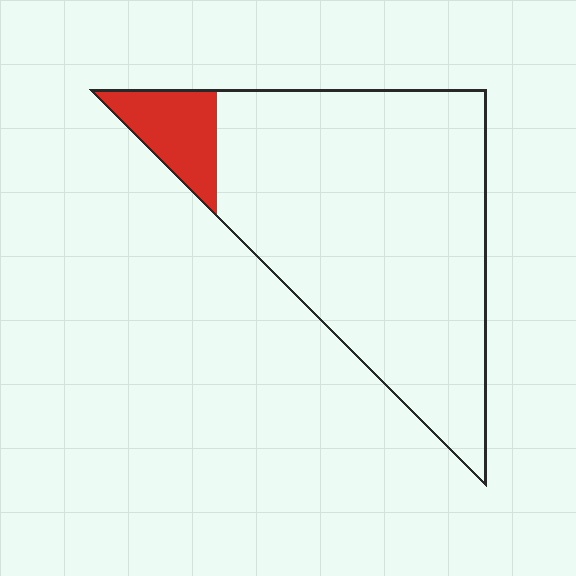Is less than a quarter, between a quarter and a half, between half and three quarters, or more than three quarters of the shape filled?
Less than a quarter.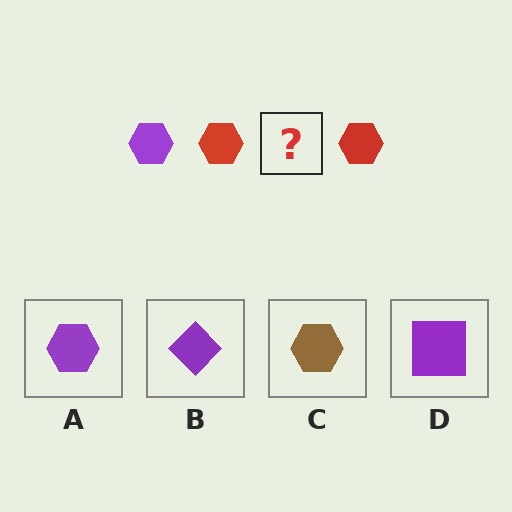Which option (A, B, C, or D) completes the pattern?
A.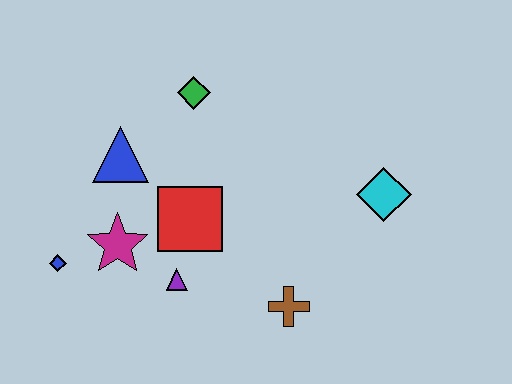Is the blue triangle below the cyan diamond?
No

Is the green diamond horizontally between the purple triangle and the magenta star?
No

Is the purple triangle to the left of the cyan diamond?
Yes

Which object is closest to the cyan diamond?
The brown cross is closest to the cyan diamond.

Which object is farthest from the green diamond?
The brown cross is farthest from the green diamond.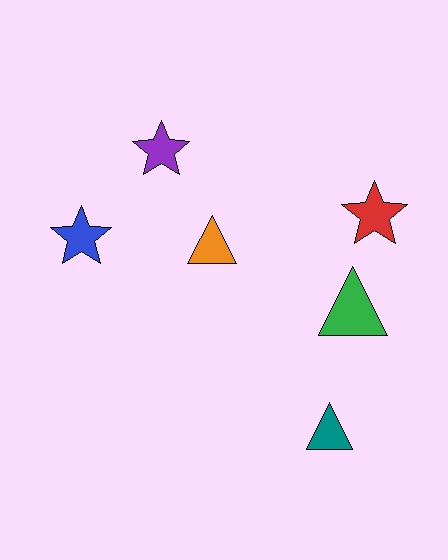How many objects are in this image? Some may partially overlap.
There are 6 objects.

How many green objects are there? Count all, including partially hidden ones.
There is 1 green object.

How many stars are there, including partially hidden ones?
There are 3 stars.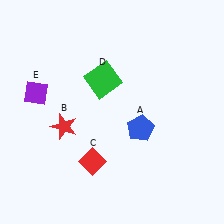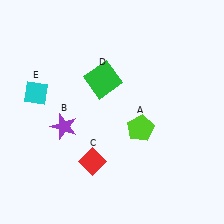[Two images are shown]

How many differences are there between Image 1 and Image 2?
There are 3 differences between the two images.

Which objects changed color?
A changed from blue to lime. B changed from red to purple. E changed from purple to cyan.